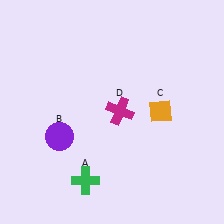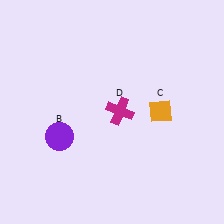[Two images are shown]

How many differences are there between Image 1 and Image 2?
There is 1 difference between the two images.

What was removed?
The green cross (A) was removed in Image 2.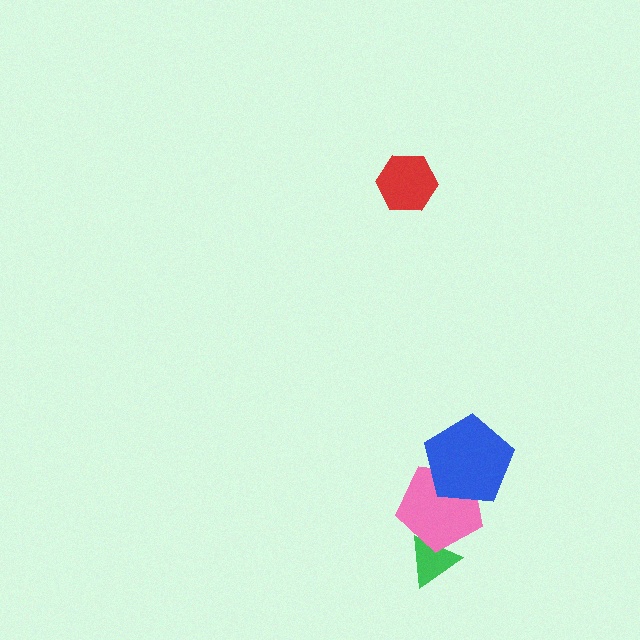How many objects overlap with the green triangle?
1 object overlaps with the green triangle.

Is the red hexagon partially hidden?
No, no other shape covers it.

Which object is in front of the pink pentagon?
The blue pentagon is in front of the pink pentagon.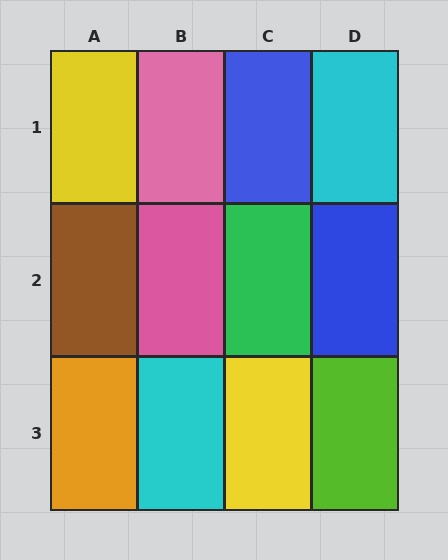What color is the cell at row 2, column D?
Blue.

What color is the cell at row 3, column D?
Lime.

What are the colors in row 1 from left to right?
Yellow, pink, blue, cyan.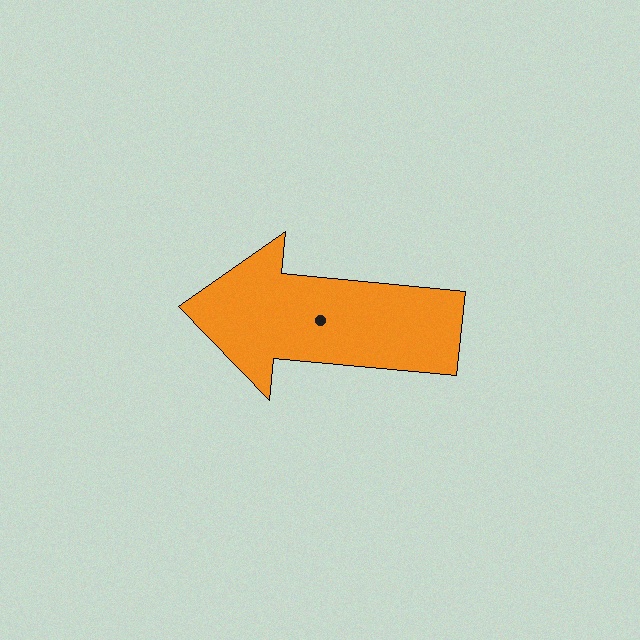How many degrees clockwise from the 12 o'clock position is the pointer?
Approximately 275 degrees.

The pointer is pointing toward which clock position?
Roughly 9 o'clock.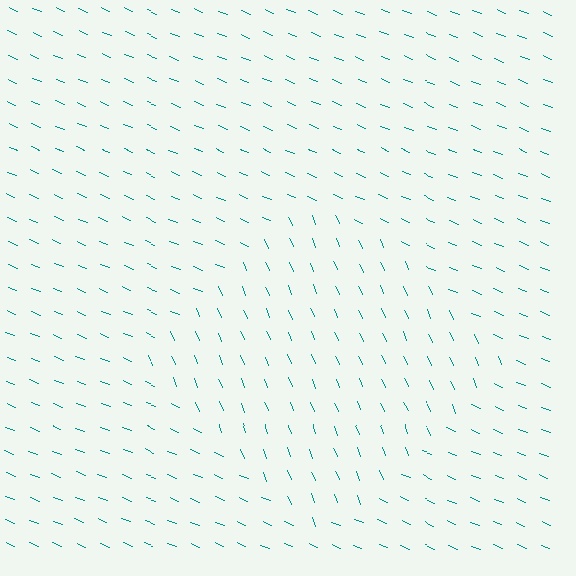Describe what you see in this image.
The image is filled with small teal line segments. A diamond region in the image has lines oriented differently from the surrounding lines, creating a visible texture boundary.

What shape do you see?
I see a diamond.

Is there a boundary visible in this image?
Yes, there is a texture boundary formed by a change in line orientation.